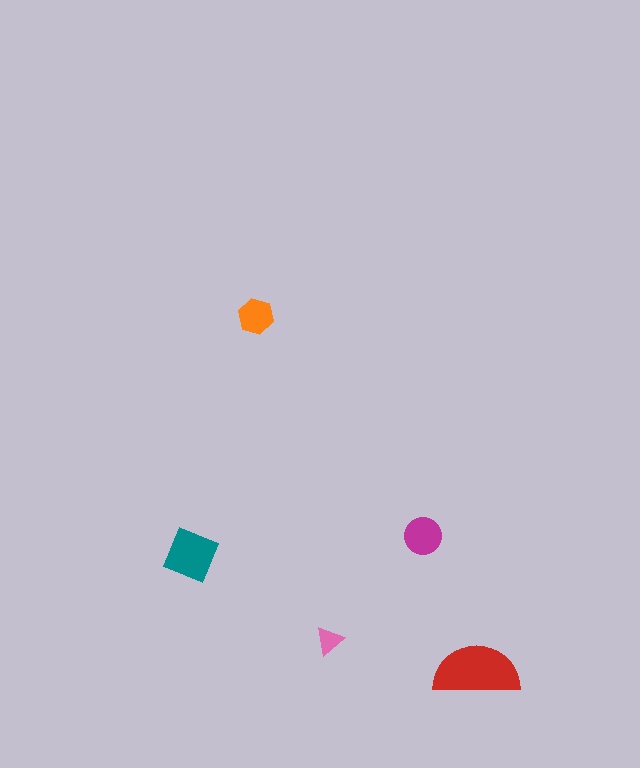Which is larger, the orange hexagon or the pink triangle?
The orange hexagon.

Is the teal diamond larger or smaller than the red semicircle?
Smaller.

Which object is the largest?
The red semicircle.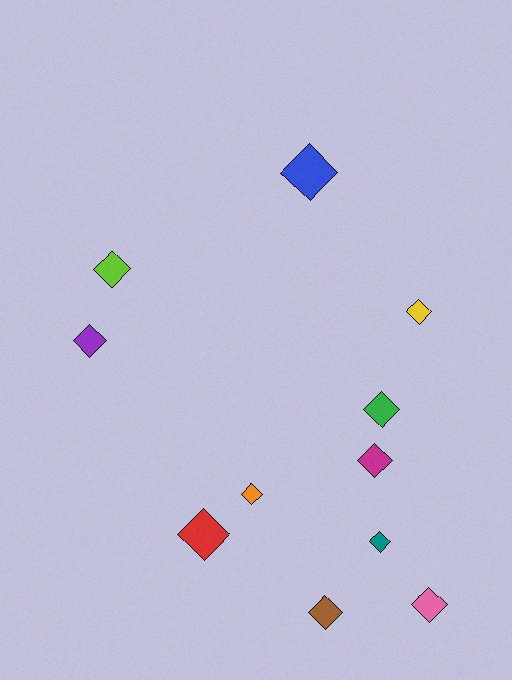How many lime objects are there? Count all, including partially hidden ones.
There is 1 lime object.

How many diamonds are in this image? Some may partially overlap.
There are 11 diamonds.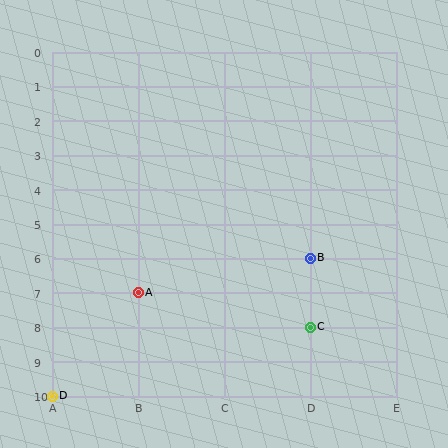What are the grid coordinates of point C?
Point C is at grid coordinates (D, 8).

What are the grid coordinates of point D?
Point D is at grid coordinates (A, 10).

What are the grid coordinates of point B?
Point B is at grid coordinates (D, 6).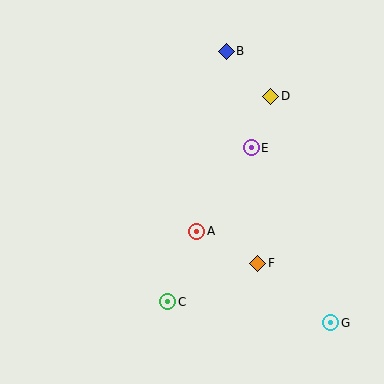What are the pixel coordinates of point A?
Point A is at (197, 231).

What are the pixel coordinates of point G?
Point G is at (331, 323).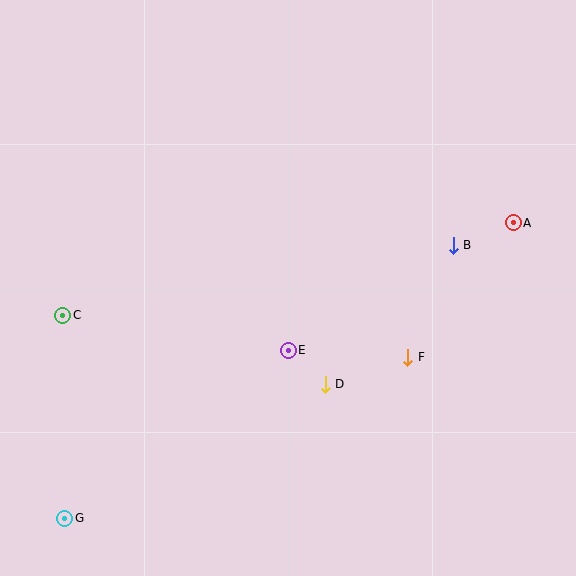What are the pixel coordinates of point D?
Point D is at (325, 384).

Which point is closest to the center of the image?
Point E at (288, 350) is closest to the center.